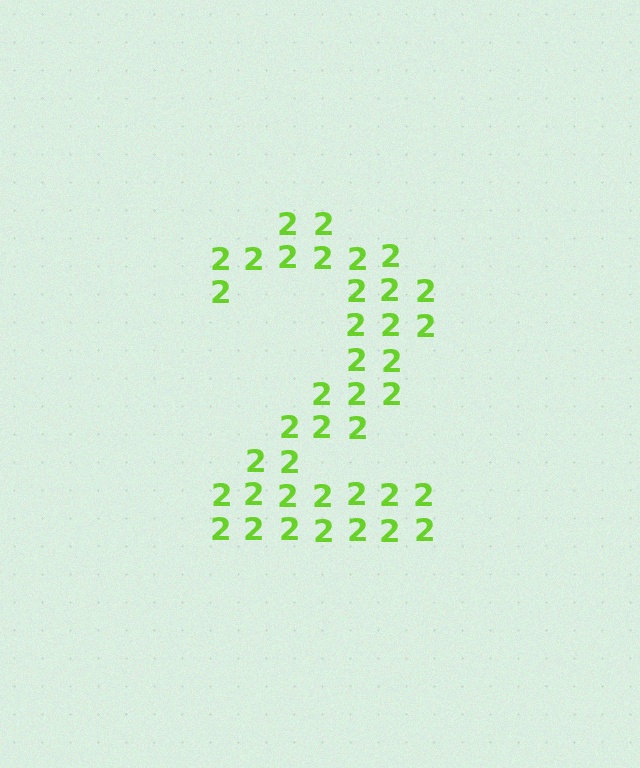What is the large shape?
The large shape is the digit 2.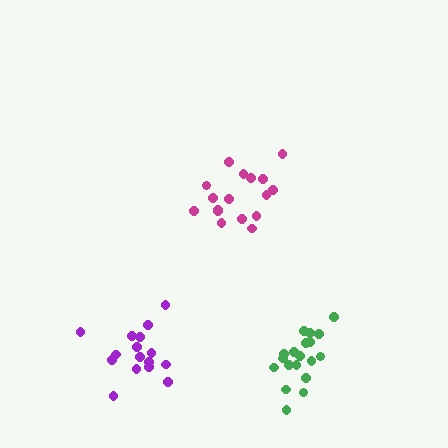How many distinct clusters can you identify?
There are 3 distinct clusters.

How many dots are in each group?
Group 1: 16 dots, Group 2: 17 dots, Group 3: 19 dots (52 total).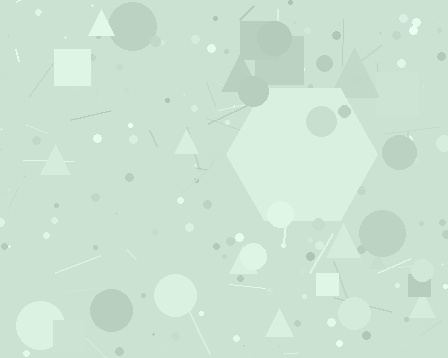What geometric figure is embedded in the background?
A hexagon is embedded in the background.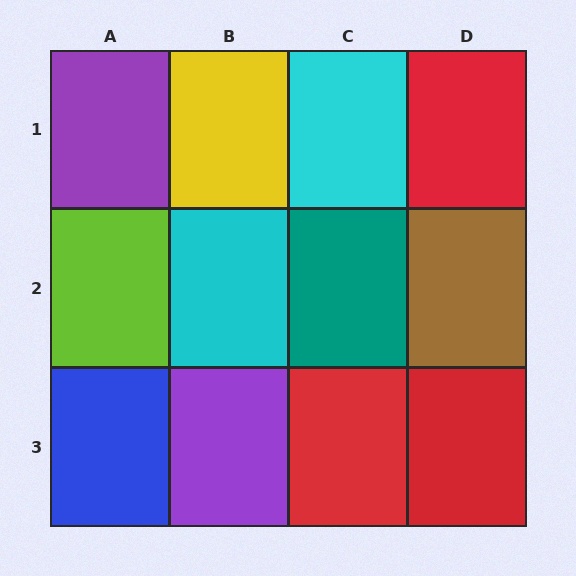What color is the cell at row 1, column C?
Cyan.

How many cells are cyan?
2 cells are cyan.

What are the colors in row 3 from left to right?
Blue, purple, red, red.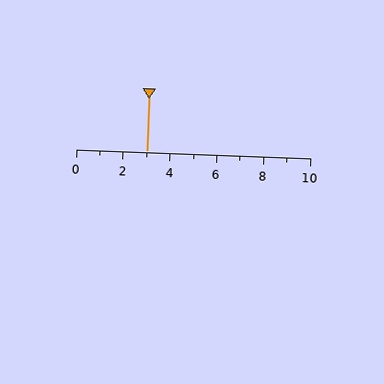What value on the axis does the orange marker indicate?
The marker indicates approximately 3.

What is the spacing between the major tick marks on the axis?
The major ticks are spaced 2 apart.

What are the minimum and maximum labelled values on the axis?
The axis runs from 0 to 10.